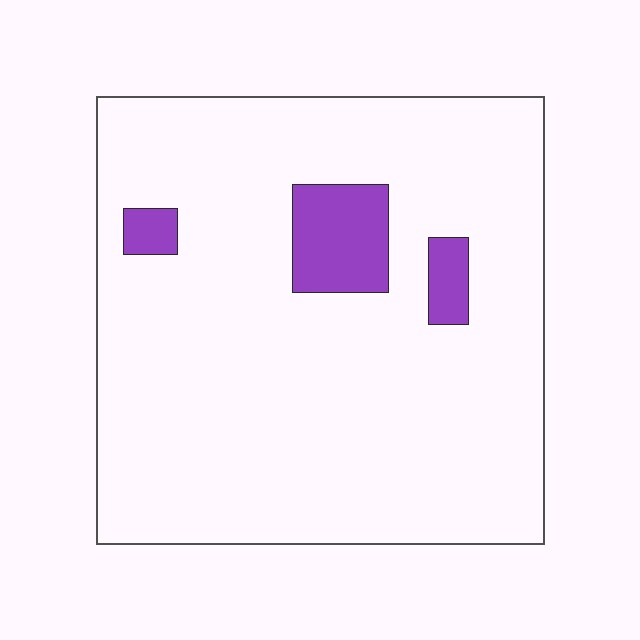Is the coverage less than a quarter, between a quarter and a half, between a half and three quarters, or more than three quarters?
Less than a quarter.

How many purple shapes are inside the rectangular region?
3.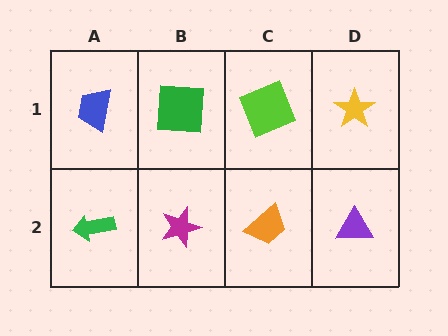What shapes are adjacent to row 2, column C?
A lime square (row 1, column C), a magenta star (row 2, column B), a purple triangle (row 2, column D).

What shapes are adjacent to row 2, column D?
A yellow star (row 1, column D), an orange trapezoid (row 2, column C).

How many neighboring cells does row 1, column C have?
3.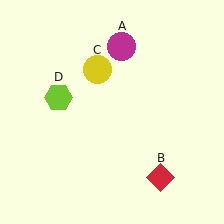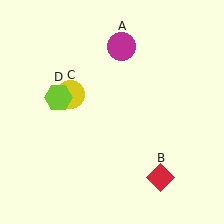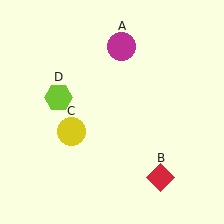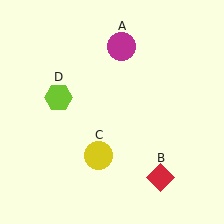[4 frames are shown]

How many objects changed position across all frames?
1 object changed position: yellow circle (object C).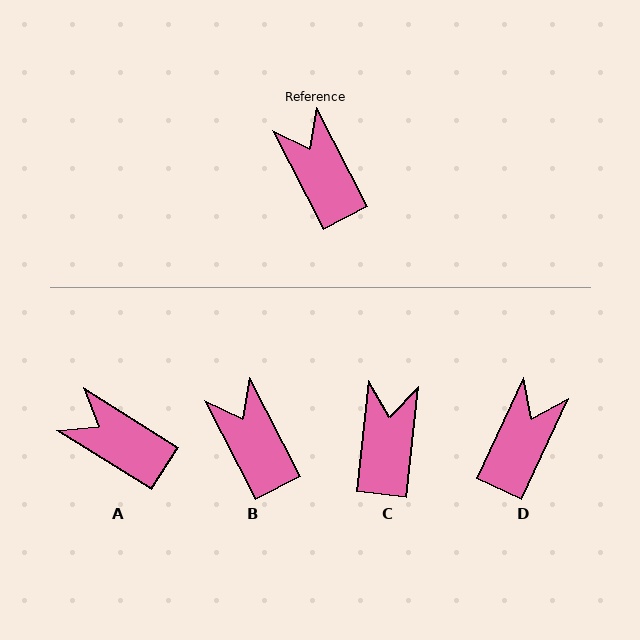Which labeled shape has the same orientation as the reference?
B.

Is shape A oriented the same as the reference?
No, it is off by about 31 degrees.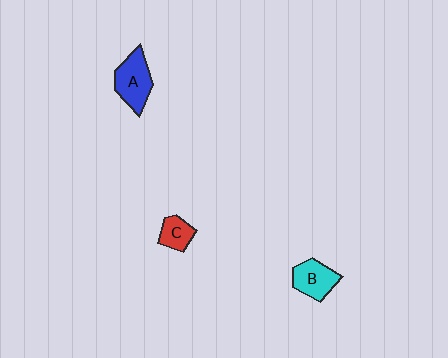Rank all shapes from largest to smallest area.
From largest to smallest: A (blue), B (cyan), C (red).